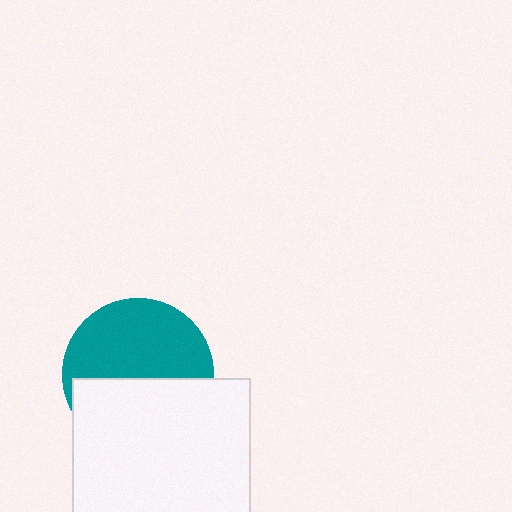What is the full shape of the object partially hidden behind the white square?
The partially hidden object is a teal circle.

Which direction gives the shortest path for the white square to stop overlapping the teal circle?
Moving down gives the shortest separation.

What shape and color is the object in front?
The object in front is a white square.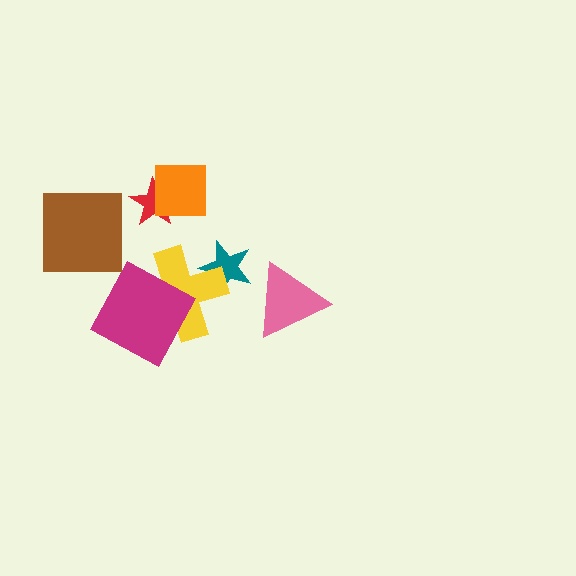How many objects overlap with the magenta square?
1 object overlaps with the magenta square.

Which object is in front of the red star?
The orange square is in front of the red star.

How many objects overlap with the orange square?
1 object overlaps with the orange square.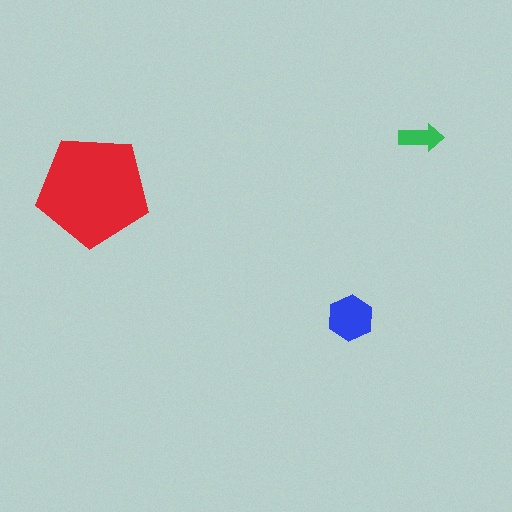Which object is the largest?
The red pentagon.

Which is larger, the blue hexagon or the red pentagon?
The red pentagon.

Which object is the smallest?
The green arrow.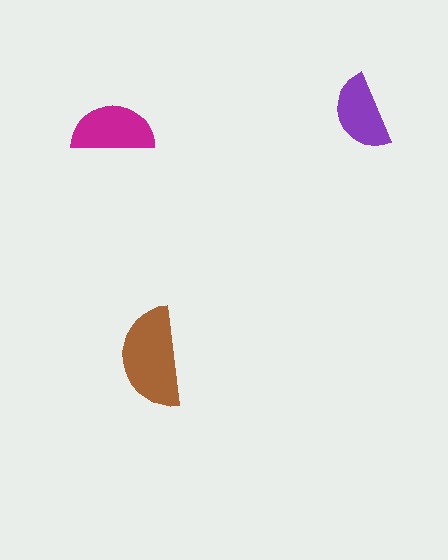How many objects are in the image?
There are 3 objects in the image.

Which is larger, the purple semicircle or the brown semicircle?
The brown one.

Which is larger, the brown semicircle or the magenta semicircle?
The brown one.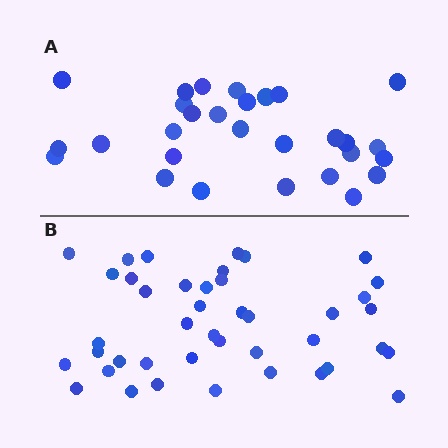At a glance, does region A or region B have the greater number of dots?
Region B (the bottom region) has more dots.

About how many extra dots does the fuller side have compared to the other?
Region B has approximately 15 more dots than region A.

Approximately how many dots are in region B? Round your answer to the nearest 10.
About 40 dots. (The exact count is 42, which rounds to 40.)